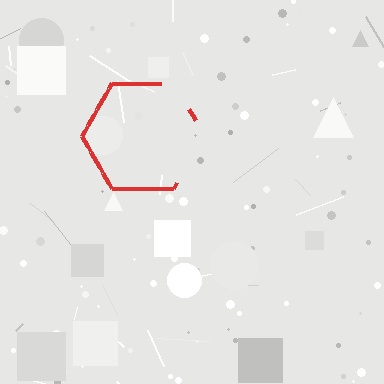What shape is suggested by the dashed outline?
The dashed outline suggests a hexagon.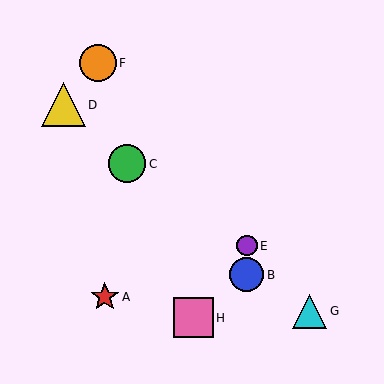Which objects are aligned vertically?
Objects B, E are aligned vertically.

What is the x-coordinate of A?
Object A is at x≈105.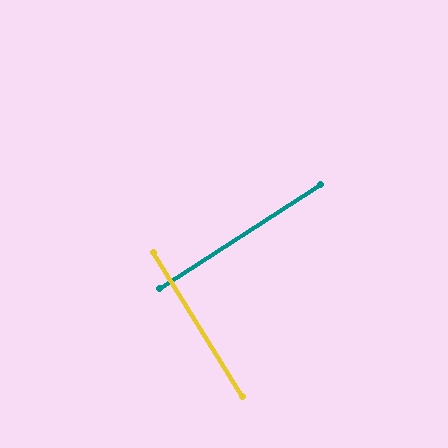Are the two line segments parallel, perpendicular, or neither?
Perpendicular — they meet at approximately 89°.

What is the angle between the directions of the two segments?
Approximately 89 degrees.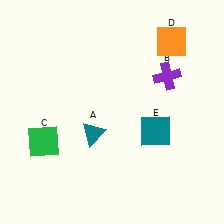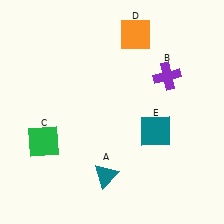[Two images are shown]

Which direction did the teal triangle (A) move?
The teal triangle (A) moved down.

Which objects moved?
The objects that moved are: the teal triangle (A), the orange square (D).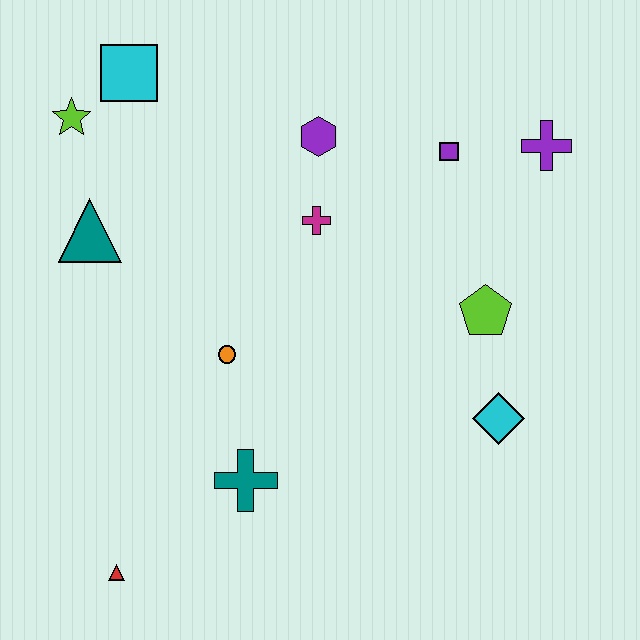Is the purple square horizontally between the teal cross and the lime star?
No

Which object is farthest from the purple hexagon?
The red triangle is farthest from the purple hexagon.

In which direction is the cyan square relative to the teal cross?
The cyan square is above the teal cross.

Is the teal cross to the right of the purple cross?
No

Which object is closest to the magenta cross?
The purple hexagon is closest to the magenta cross.